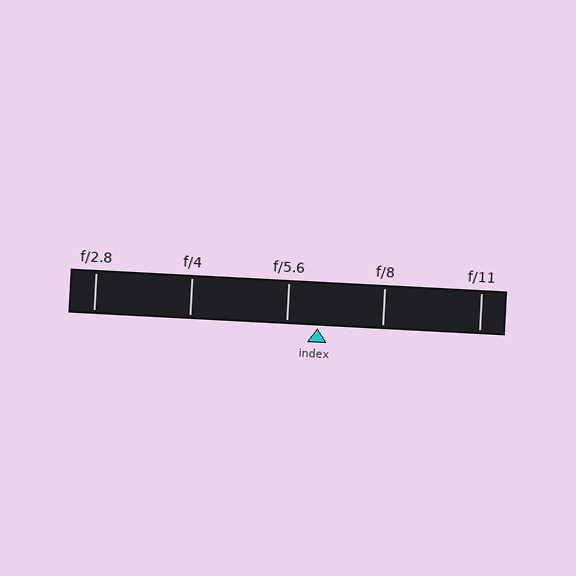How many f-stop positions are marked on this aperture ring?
There are 5 f-stop positions marked.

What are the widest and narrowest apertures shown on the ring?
The widest aperture shown is f/2.8 and the narrowest is f/11.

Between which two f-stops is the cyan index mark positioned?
The index mark is between f/5.6 and f/8.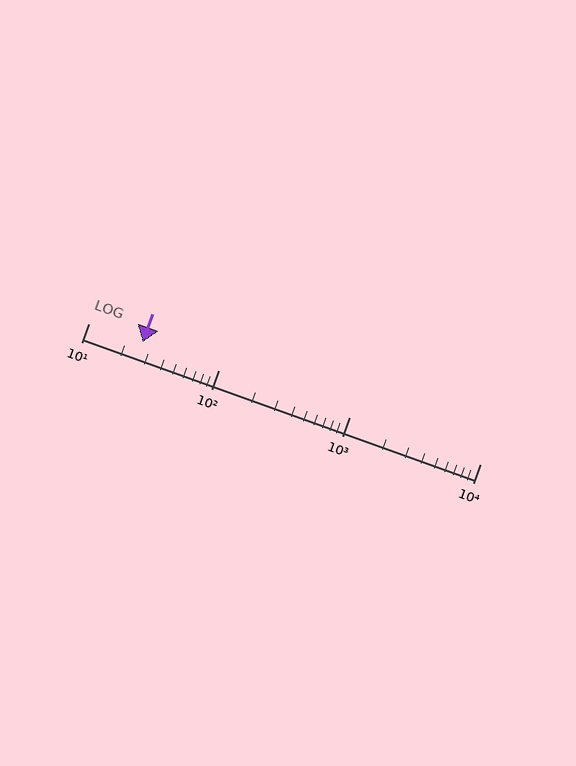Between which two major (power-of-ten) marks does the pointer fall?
The pointer is between 10 and 100.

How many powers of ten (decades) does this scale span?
The scale spans 3 decades, from 10 to 10000.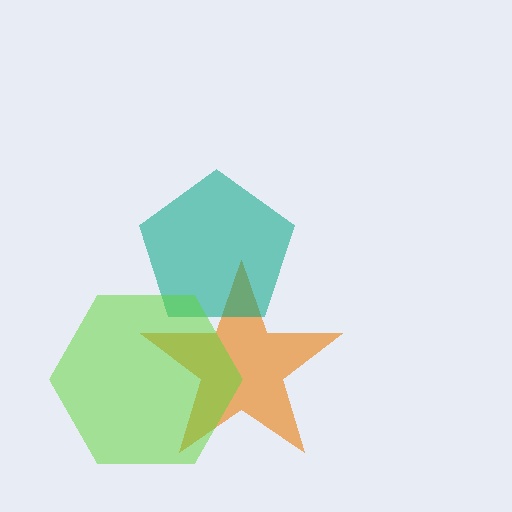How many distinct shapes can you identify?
There are 3 distinct shapes: an orange star, a teal pentagon, a lime hexagon.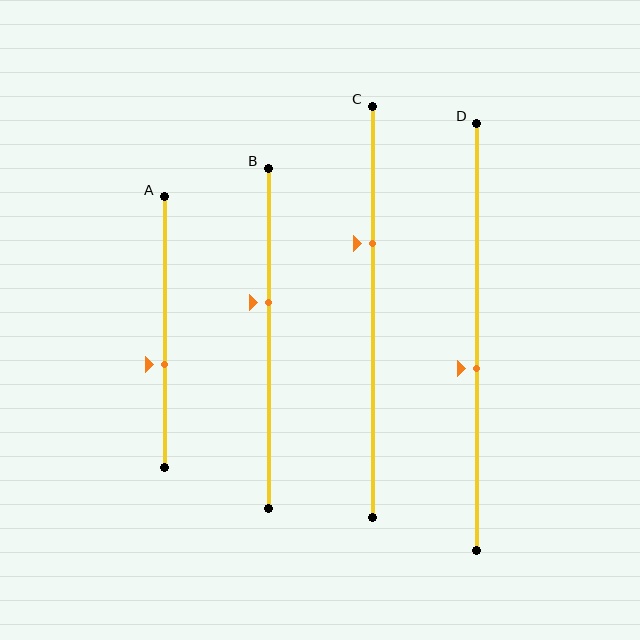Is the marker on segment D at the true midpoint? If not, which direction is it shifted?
No, the marker on segment D is shifted downward by about 7% of the segment length.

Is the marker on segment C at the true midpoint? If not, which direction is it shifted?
No, the marker on segment C is shifted upward by about 17% of the segment length.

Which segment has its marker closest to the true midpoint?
Segment D has its marker closest to the true midpoint.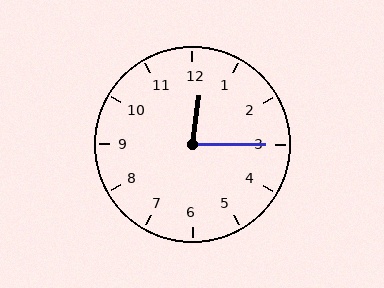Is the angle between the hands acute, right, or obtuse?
It is acute.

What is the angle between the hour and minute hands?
Approximately 82 degrees.